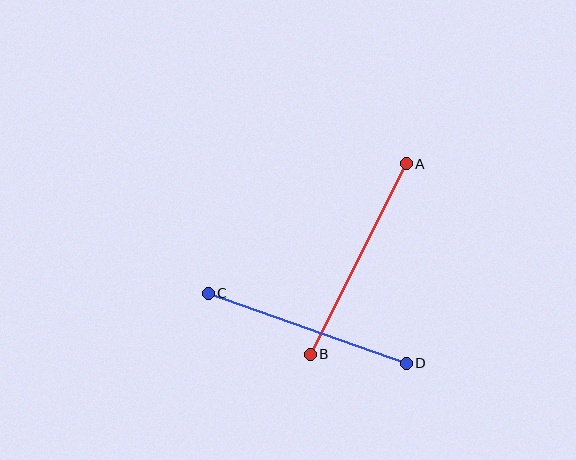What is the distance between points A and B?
The distance is approximately 213 pixels.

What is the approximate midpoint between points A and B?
The midpoint is at approximately (358, 259) pixels.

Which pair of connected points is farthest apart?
Points A and B are farthest apart.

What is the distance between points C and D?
The distance is approximately 210 pixels.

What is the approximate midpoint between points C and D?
The midpoint is at approximately (307, 328) pixels.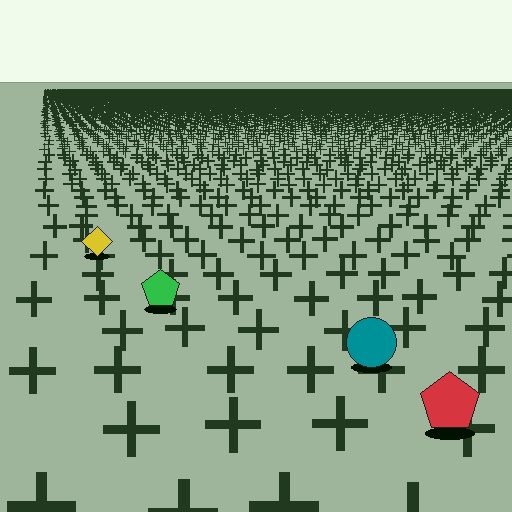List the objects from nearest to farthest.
From nearest to farthest: the red pentagon, the teal circle, the green pentagon, the yellow diamond.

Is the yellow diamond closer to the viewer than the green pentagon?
No. The green pentagon is closer — you can tell from the texture gradient: the ground texture is coarser near it.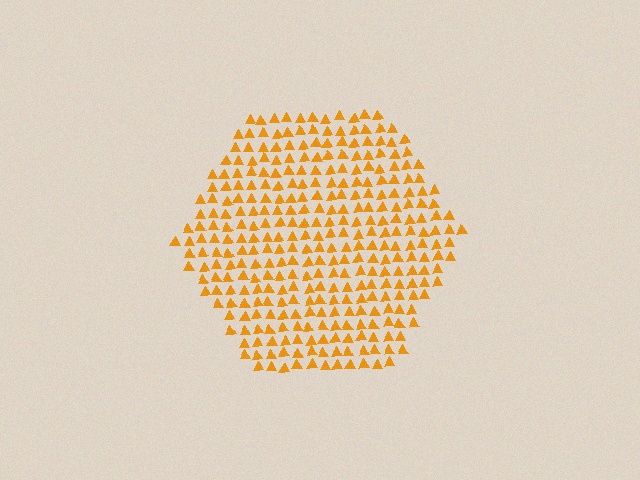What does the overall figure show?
The overall figure shows a hexagon.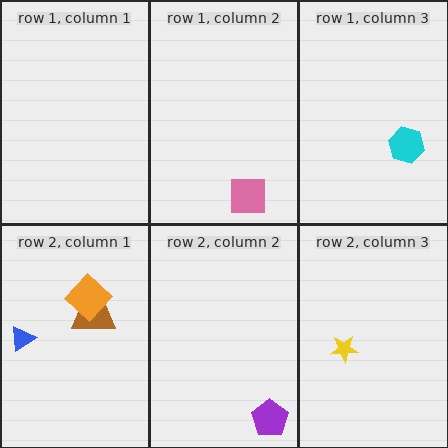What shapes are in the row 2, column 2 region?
The purple pentagon.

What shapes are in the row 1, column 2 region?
The pink square.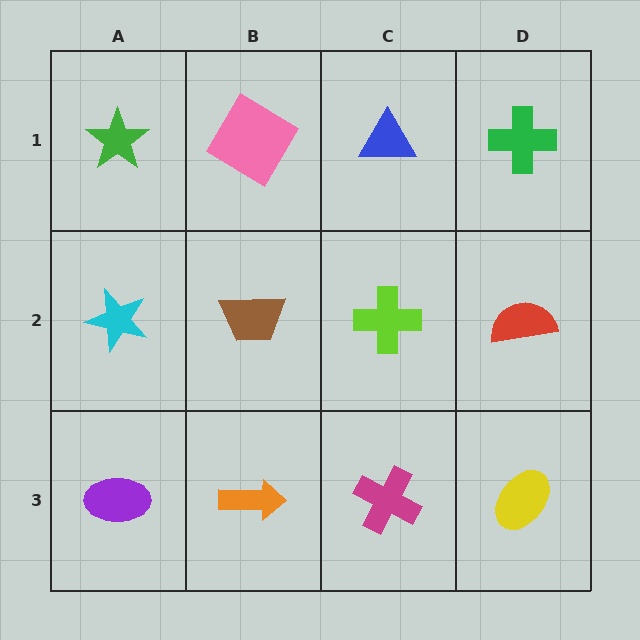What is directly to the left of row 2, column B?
A cyan star.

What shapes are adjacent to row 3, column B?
A brown trapezoid (row 2, column B), a purple ellipse (row 3, column A), a magenta cross (row 3, column C).